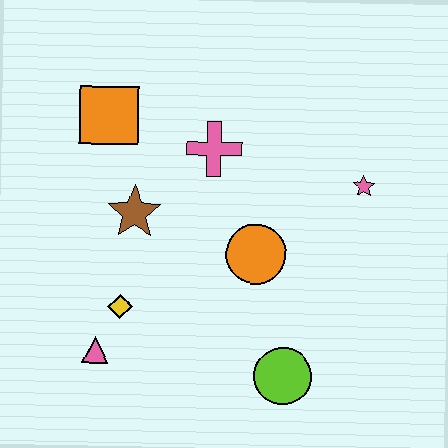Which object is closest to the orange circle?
The pink cross is closest to the orange circle.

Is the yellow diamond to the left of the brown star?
Yes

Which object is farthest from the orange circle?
The orange square is farthest from the orange circle.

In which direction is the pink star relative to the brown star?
The pink star is to the right of the brown star.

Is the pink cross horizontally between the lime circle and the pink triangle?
Yes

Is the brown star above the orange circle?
Yes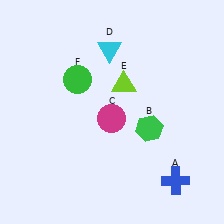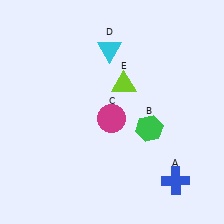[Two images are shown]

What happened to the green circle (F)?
The green circle (F) was removed in Image 2. It was in the top-left area of Image 1.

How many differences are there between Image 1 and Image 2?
There is 1 difference between the two images.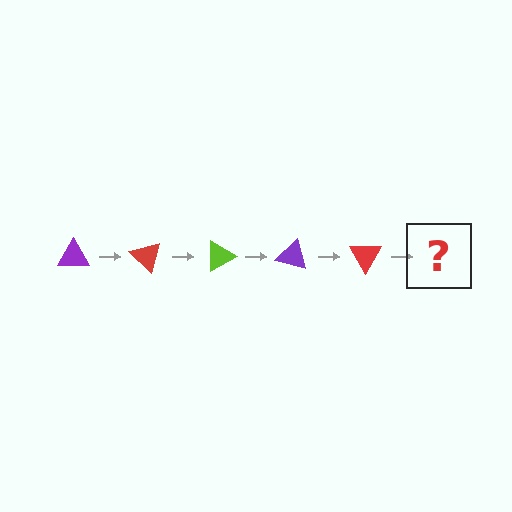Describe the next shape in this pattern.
It should be a lime triangle, rotated 225 degrees from the start.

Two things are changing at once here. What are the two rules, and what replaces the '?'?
The two rules are that it rotates 45 degrees each step and the color cycles through purple, red, and lime. The '?' should be a lime triangle, rotated 225 degrees from the start.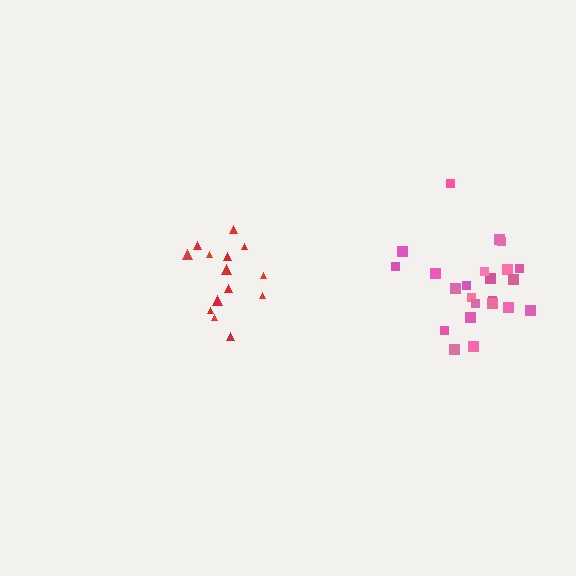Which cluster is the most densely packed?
Pink.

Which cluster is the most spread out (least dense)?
Red.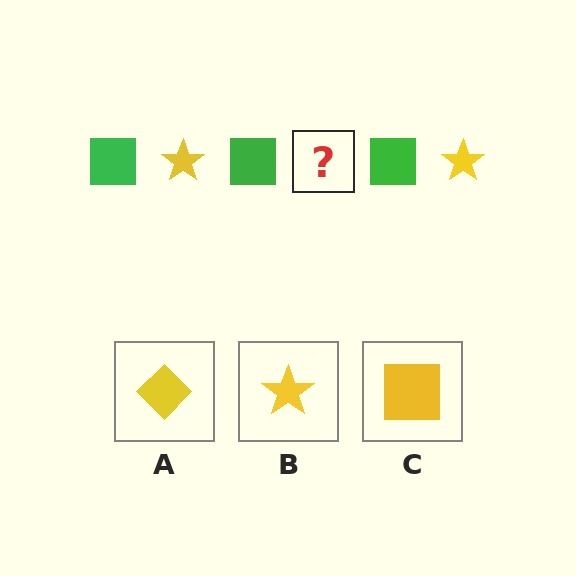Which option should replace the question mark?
Option B.